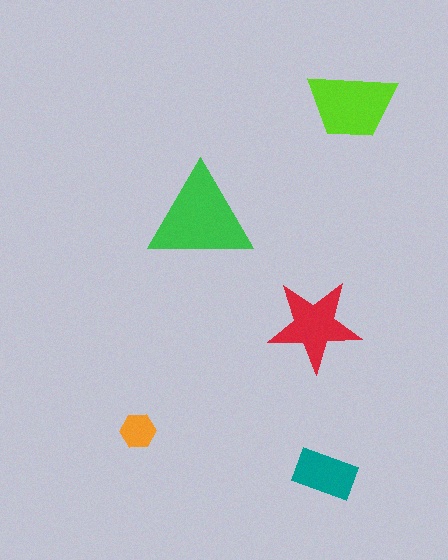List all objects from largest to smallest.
The green triangle, the lime trapezoid, the red star, the teal rectangle, the orange hexagon.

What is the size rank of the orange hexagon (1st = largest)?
5th.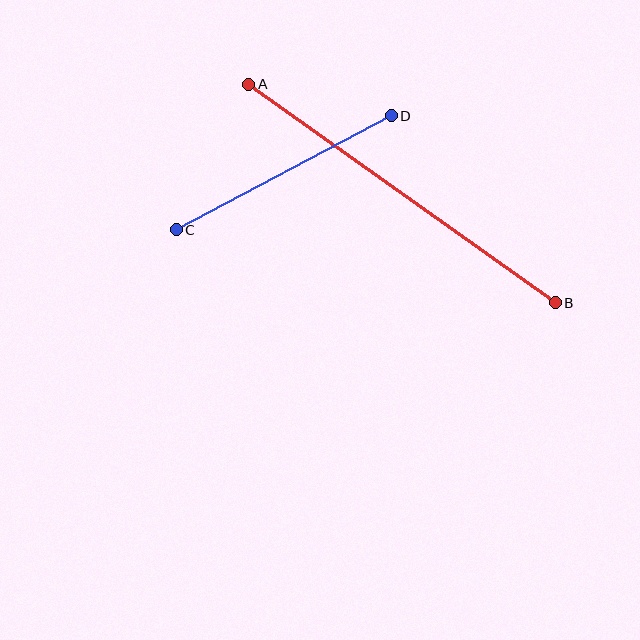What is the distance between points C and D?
The distance is approximately 243 pixels.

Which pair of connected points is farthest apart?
Points A and B are farthest apart.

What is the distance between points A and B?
The distance is approximately 376 pixels.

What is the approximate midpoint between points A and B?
The midpoint is at approximately (402, 194) pixels.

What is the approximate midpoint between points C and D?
The midpoint is at approximately (284, 173) pixels.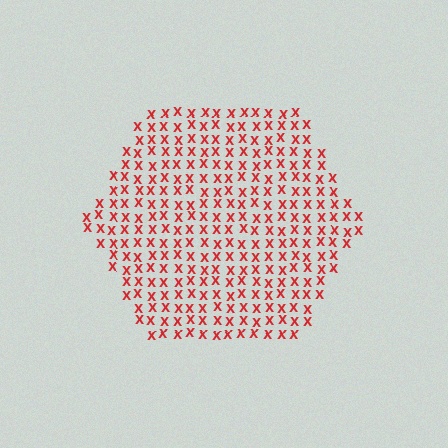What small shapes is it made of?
It is made of small letter X's.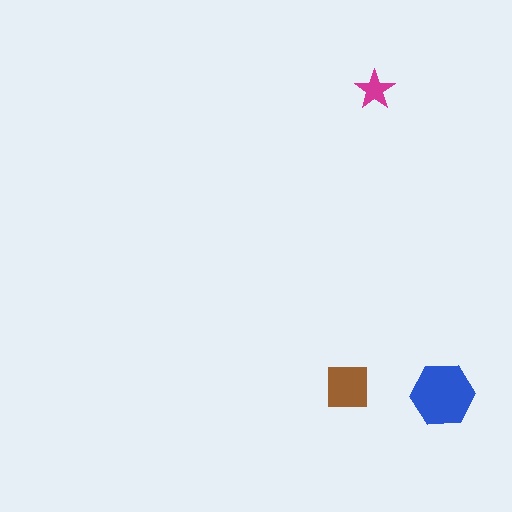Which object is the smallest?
The magenta star.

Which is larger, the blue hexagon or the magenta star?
The blue hexagon.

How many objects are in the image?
There are 3 objects in the image.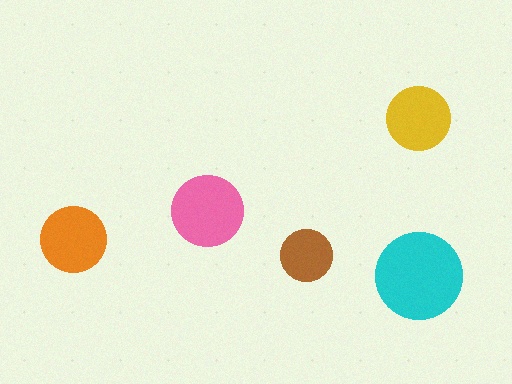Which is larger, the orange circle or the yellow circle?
The orange one.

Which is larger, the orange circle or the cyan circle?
The cyan one.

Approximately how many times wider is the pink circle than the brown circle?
About 1.5 times wider.